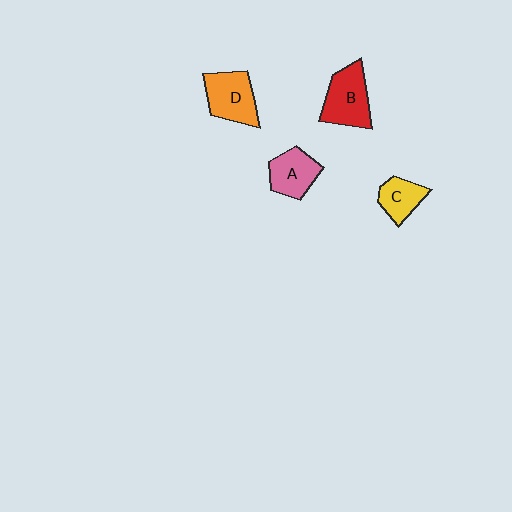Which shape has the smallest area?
Shape C (yellow).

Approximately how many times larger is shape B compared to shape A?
Approximately 1.2 times.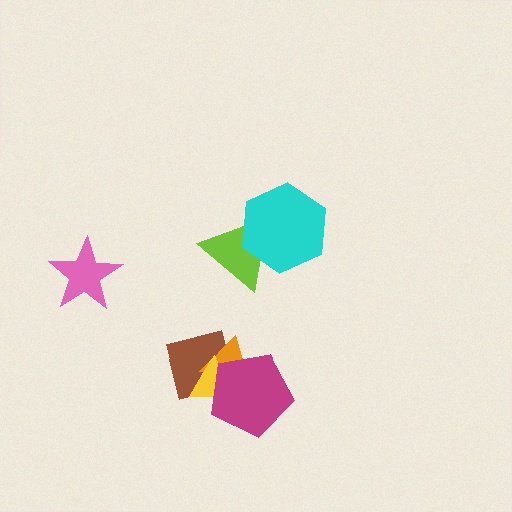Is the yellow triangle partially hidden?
Yes, it is partially covered by another shape.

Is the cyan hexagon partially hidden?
No, no other shape covers it.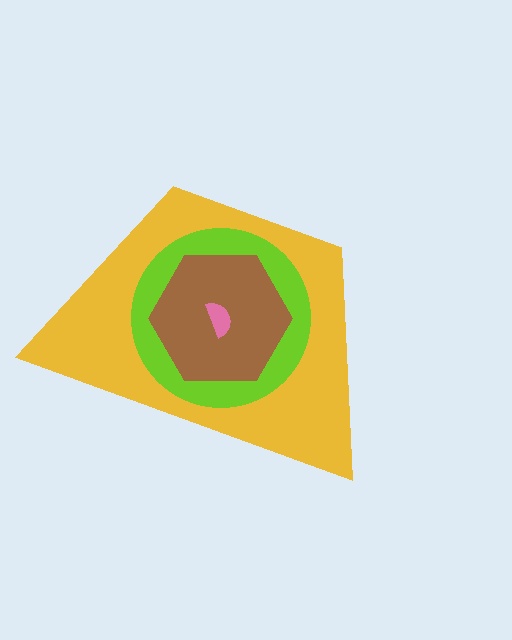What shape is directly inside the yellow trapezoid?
The lime circle.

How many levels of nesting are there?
4.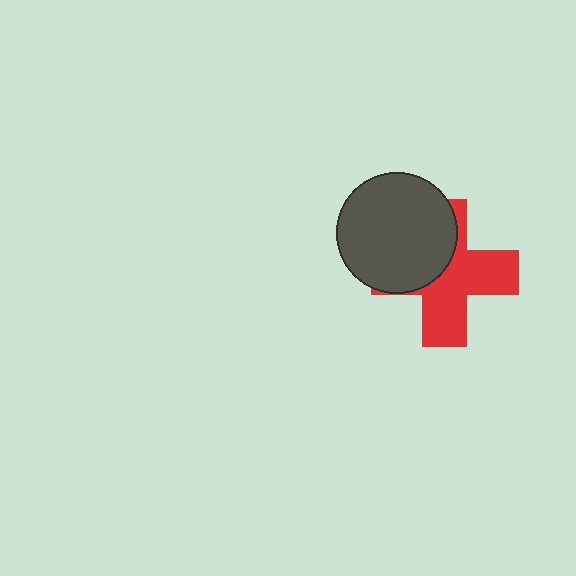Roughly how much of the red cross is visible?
About half of it is visible (roughly 59%).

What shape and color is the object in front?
The object in front is a dark gray circle.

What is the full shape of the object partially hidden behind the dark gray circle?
The partially hidden object is a red cross.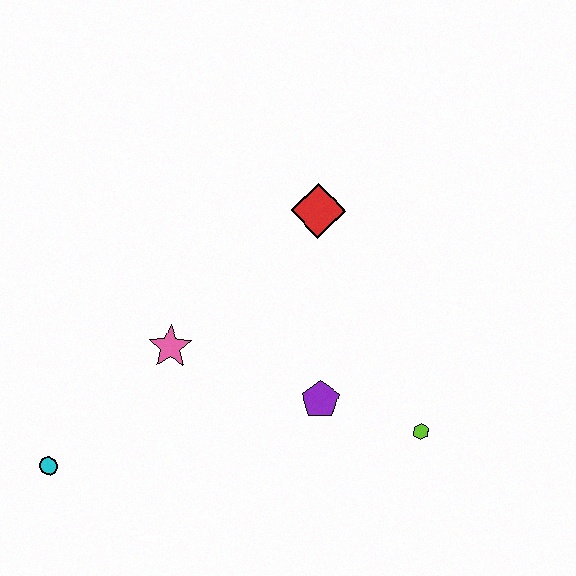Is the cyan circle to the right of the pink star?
No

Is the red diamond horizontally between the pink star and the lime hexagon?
Yes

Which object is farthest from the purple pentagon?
The cyan circle is farthest from the purple pentagon.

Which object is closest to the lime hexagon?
The purple pentagon is closest to the lime hexagon.